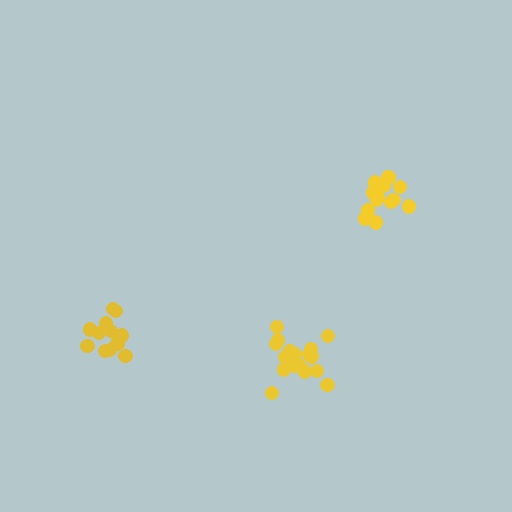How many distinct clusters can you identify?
There are 3 distinct clusters.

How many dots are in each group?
Group 1: 14 dots, Group 2: 13 dots, Group 3: 18 dots (45 total).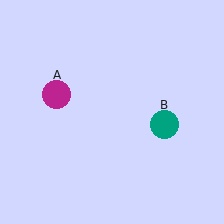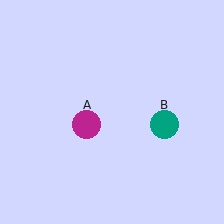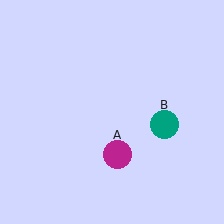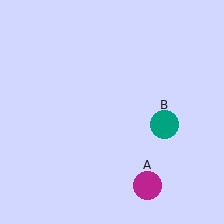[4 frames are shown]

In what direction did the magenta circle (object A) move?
The magenta circle (object A) moved down and to the right.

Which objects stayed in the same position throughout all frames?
Teal circle (object B) remained stationary.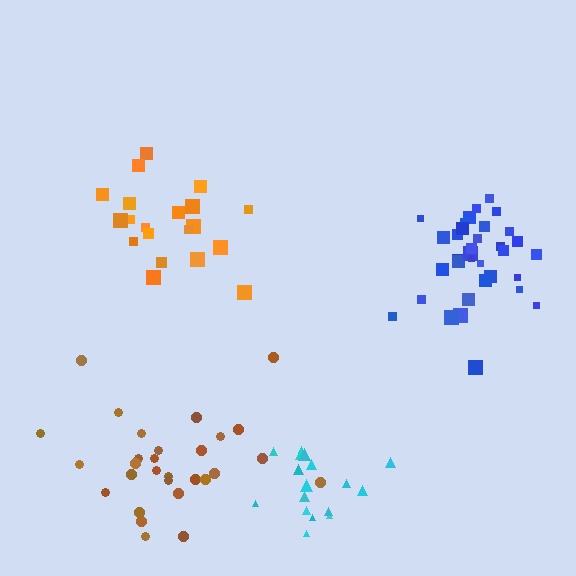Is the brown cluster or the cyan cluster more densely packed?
Cyan.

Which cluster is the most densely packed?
Blue.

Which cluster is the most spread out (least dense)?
Orange.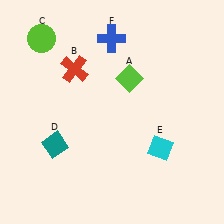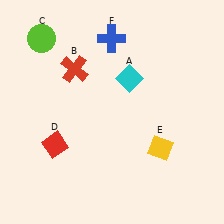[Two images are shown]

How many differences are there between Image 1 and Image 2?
There are 3 differences between the two images.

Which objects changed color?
A changed from lime to cyan. D changed from teal to red. E changed from cyan to yellow.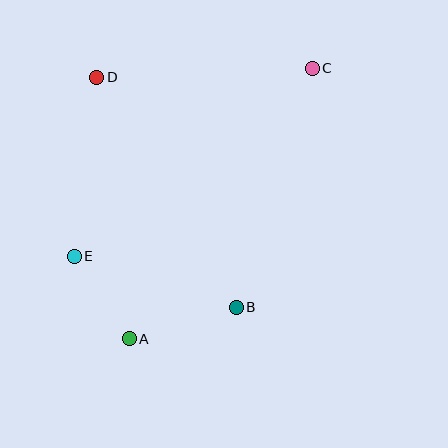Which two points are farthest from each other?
Points A and C are farthest from each other.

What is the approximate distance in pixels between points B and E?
The distance between B and E is approximately 170 pixels.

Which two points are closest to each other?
Points A and E are closest to each other.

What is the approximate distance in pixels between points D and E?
The distance between D and E is approximately 180 pixels.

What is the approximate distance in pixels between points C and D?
The distance between C and D is approximately 216 pixels.